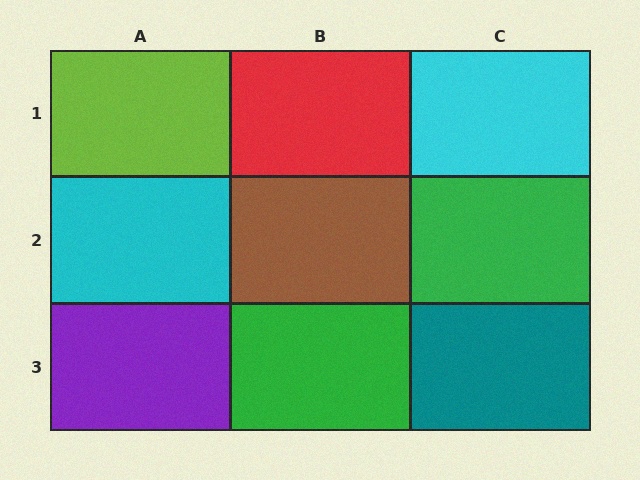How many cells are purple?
1 cell is purple.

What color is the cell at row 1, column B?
Red.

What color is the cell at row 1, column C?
Cyan.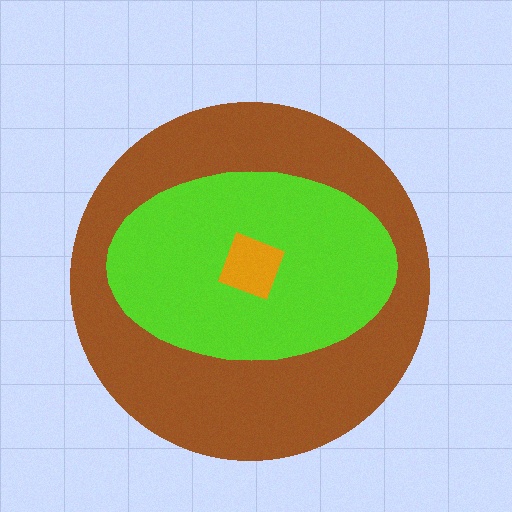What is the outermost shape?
The brown circle.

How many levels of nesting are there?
3.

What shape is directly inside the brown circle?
The lime ellipse.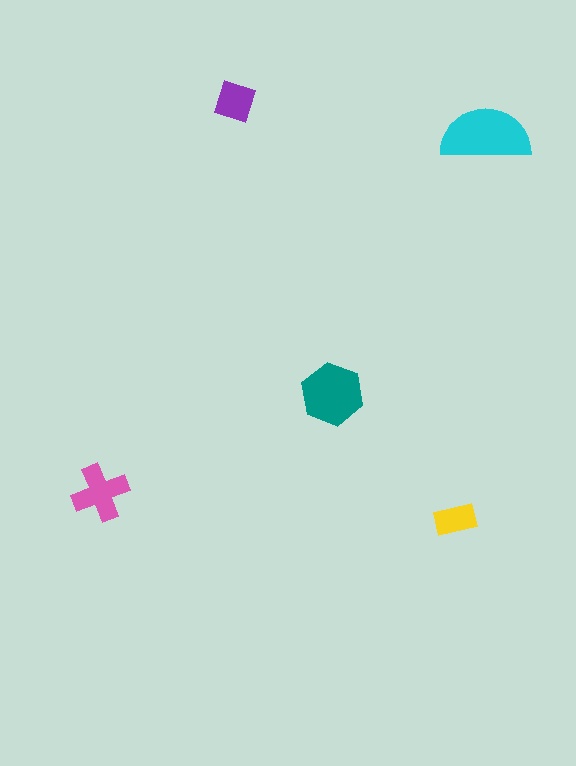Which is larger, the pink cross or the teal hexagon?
The teal hexagon.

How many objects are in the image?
There are 5 objects in the image.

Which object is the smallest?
The yellow rectangle.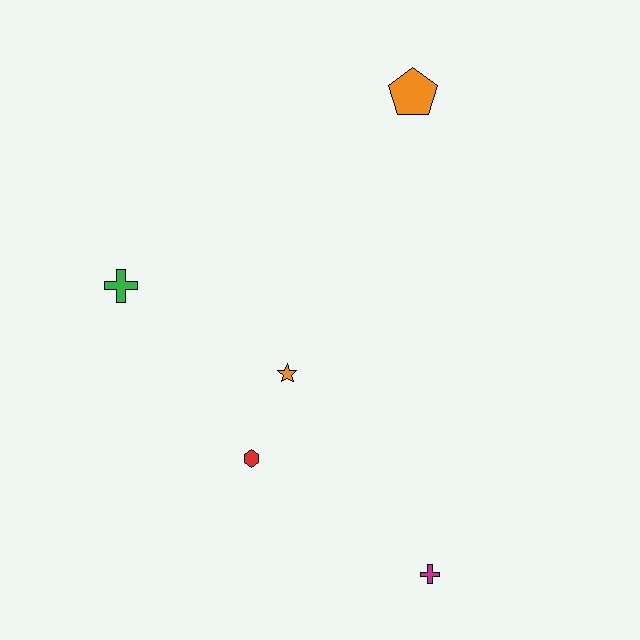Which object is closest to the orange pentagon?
The orange star is closest to the orange pentagon.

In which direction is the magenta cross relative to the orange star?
The magenta cross is below the orange star.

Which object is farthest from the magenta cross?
The orange pentagon is farthest from the magenta cross.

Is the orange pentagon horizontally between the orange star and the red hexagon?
No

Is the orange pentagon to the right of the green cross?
Yes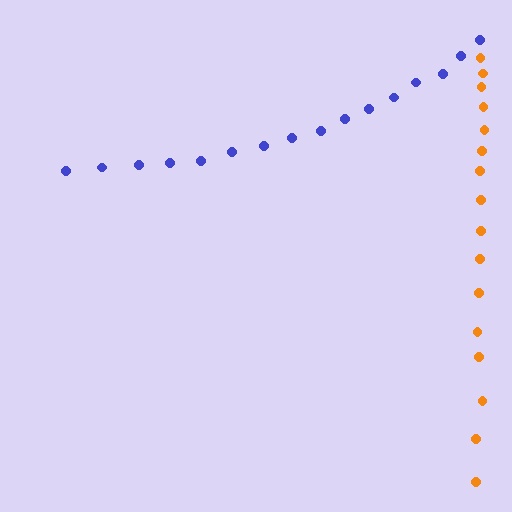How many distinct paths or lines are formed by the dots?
There are 2 distinct paths.